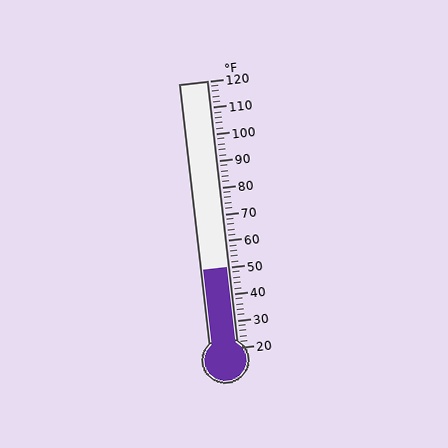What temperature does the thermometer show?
The thermometer shows approximately 50°F.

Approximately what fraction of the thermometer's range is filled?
The thermometer is filled to approximately 30% of its range.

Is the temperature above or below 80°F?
The temperature is below 80°F.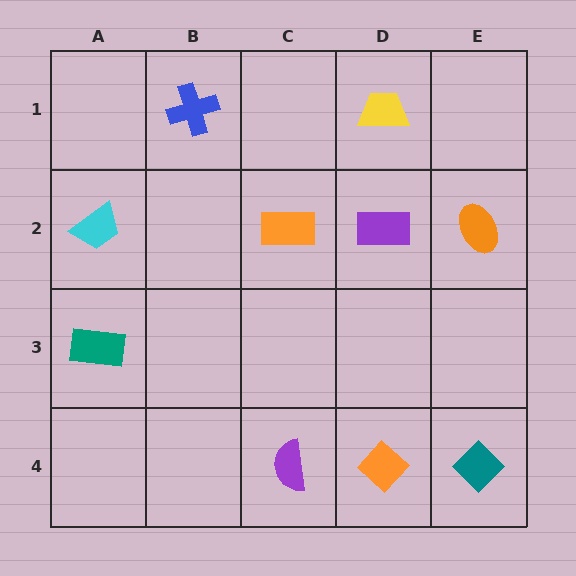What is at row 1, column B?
A blue cross.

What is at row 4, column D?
An orange diamond.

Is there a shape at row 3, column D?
No, that cell is empty.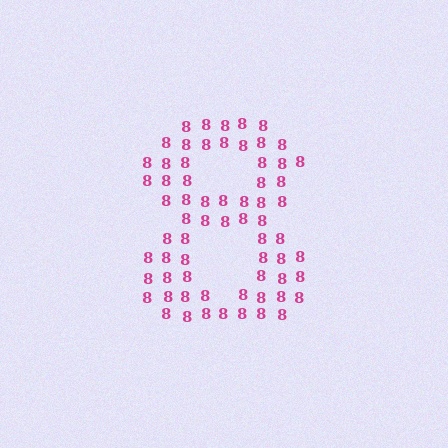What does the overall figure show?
The overall figure shows the digit 8.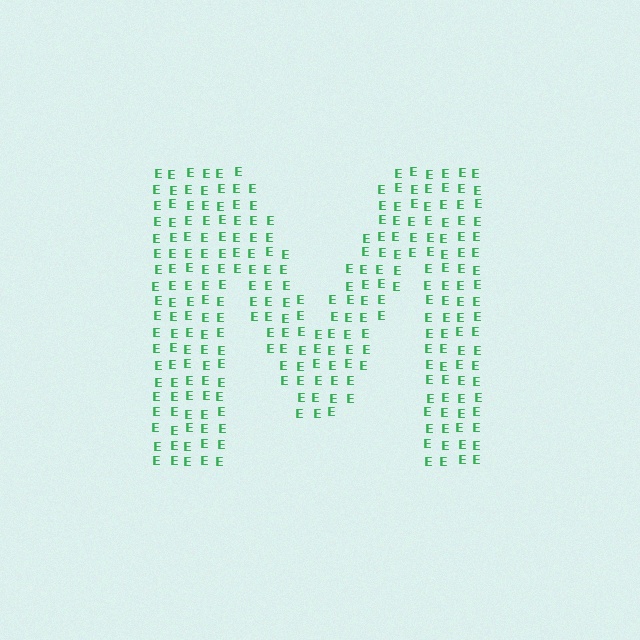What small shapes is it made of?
It is made of small letter E's.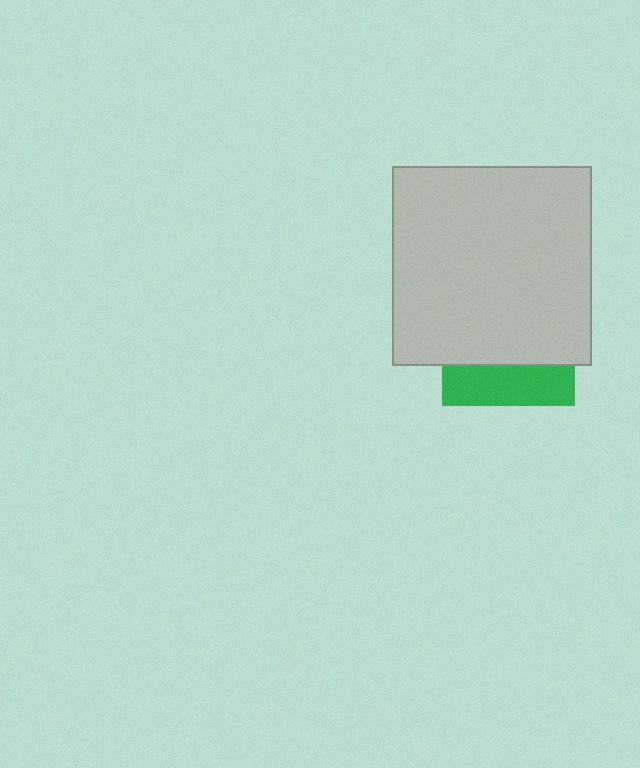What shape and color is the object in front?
The object in front is a light gray square.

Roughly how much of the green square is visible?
A small part of it is visible (roughly 30%).